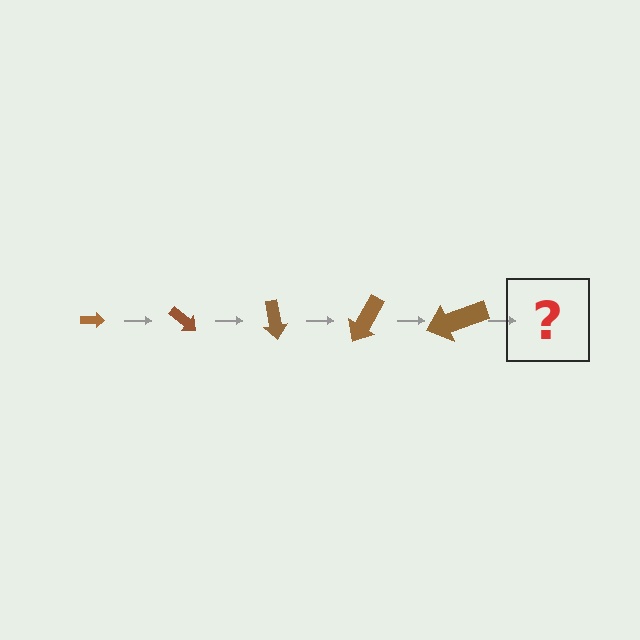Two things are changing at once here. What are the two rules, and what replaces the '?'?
The two rules are that the arrow grows larger each step and it rotates 40 degrees each step. The '?' should be an arrow, larger than the previous one and rotated 200 degrees from the start.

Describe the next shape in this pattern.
It should be an arrow, larger than the previous one and rotated 200 degrees from the start.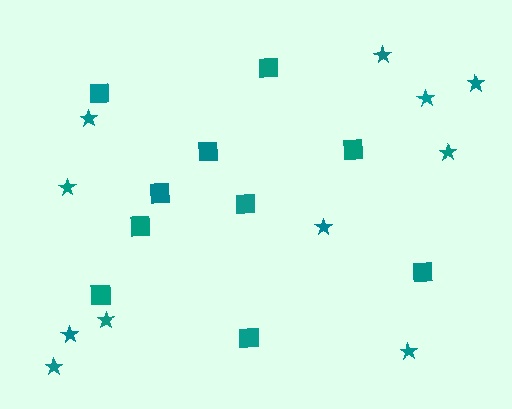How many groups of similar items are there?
There are 2 groups: one group of stars (11) and one group of squares (10).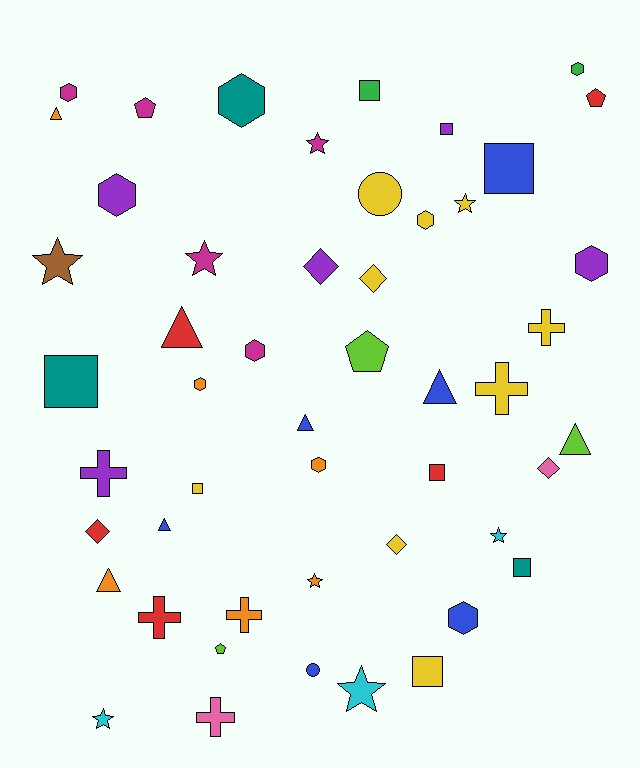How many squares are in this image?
There are 8 squares.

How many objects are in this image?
There are 50 objects.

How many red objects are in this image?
There are 5 red objects.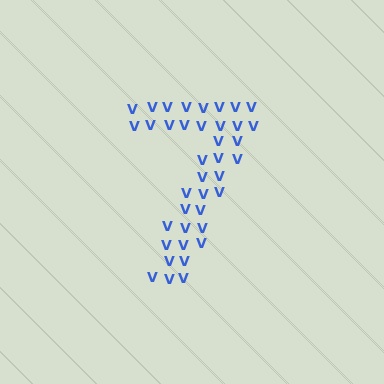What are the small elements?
The small elements are letter V's.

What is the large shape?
The large shape is the digit 7.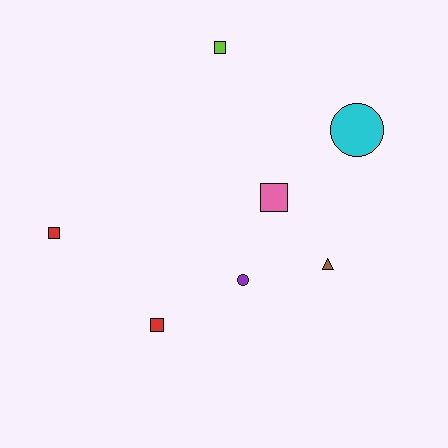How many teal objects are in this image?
There are no teal objects.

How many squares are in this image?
There are 4 squares.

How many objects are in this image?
There are 7 objects.